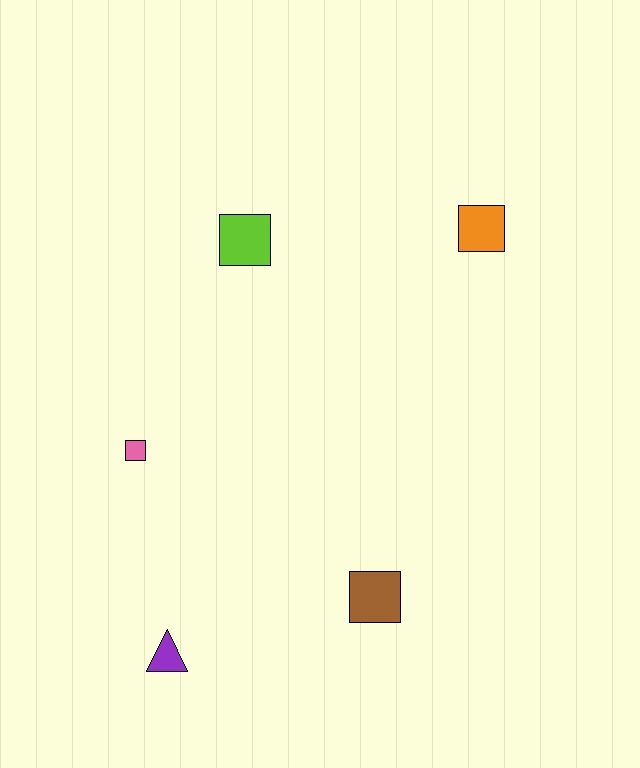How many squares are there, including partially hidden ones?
There are 4 squares.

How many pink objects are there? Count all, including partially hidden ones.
There is 1 pink object.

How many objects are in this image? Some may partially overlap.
There are 5 objects.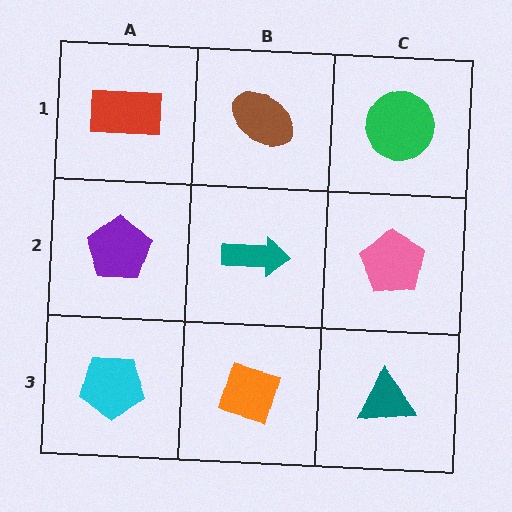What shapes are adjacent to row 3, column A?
A purple pentagon (row 2, column A), an orange diamond (row 3, column B).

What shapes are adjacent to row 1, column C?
A pink pentagon (row 2, column C), a brown ellipse (row 1, column B).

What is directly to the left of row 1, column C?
A brown ellipse.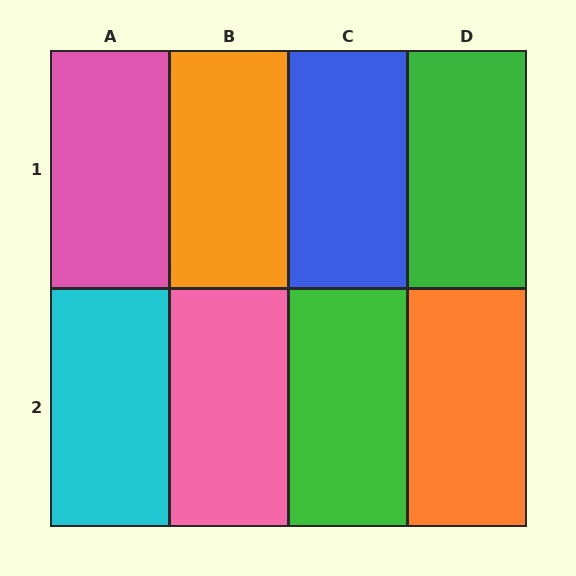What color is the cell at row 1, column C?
Blue.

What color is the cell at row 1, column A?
Pink.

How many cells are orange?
2 cells are orange.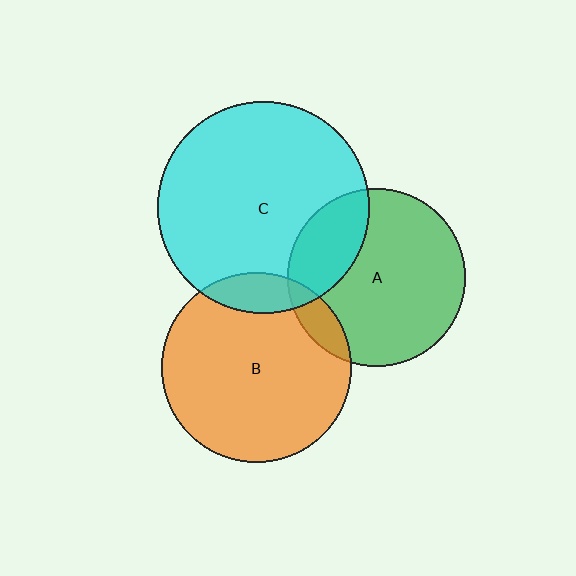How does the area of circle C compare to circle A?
Approximately 1.4 times.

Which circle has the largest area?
Circle C (cyan).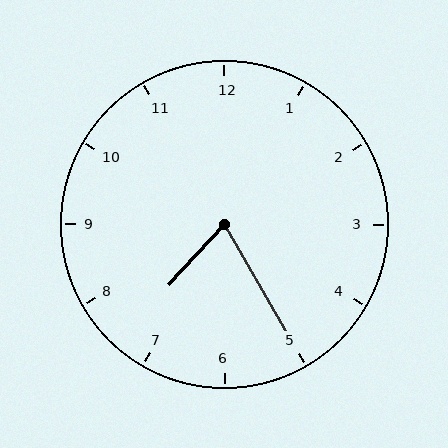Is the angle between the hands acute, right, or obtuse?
It is acute.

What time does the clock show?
7:25.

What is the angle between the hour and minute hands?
Approximately 72 degrees.